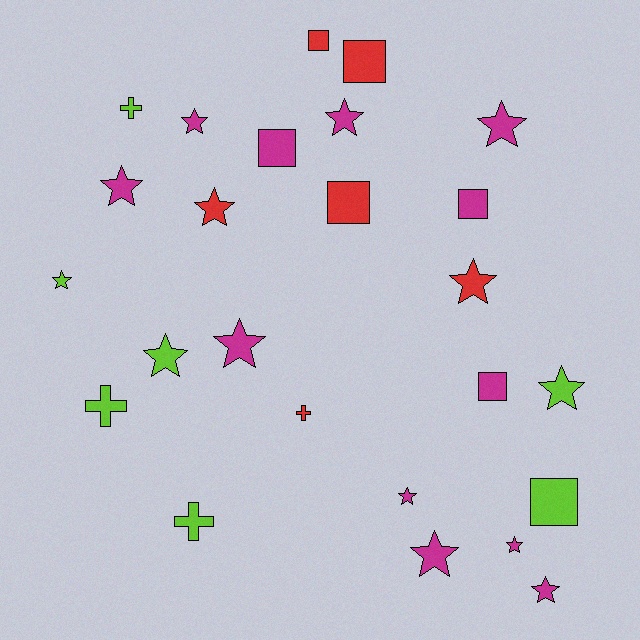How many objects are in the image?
There are 25 objects.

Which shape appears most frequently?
Star, with 14 objects.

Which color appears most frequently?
Magenta, with 12 objects.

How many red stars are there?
There are 2 red stars.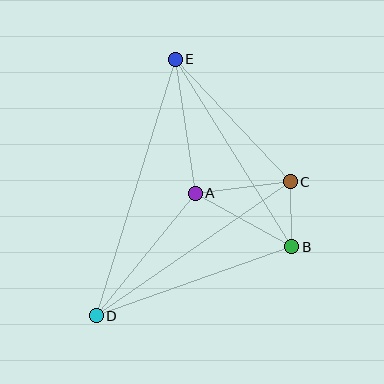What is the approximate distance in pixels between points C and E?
The distance between C and E is approximately 168 pixels.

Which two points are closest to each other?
Points B and C are closest to each other.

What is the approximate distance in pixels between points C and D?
The distance between C and D is approximately 236 pixels.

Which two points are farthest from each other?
Points D and E are farthest from each other.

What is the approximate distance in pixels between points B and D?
The distance between B and D is approximately 207 pixels.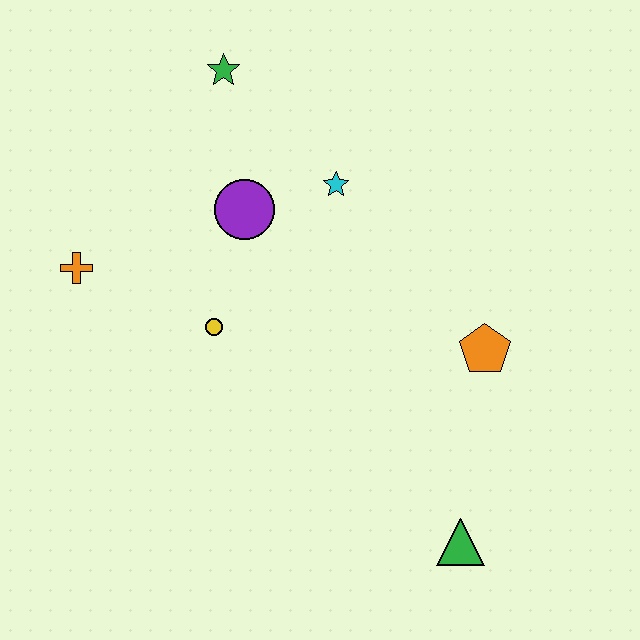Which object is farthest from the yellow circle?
The green triangle is farthest from the yellow circle.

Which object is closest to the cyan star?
The purple circle is closest to the cyan star.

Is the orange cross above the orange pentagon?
Yes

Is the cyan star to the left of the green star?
No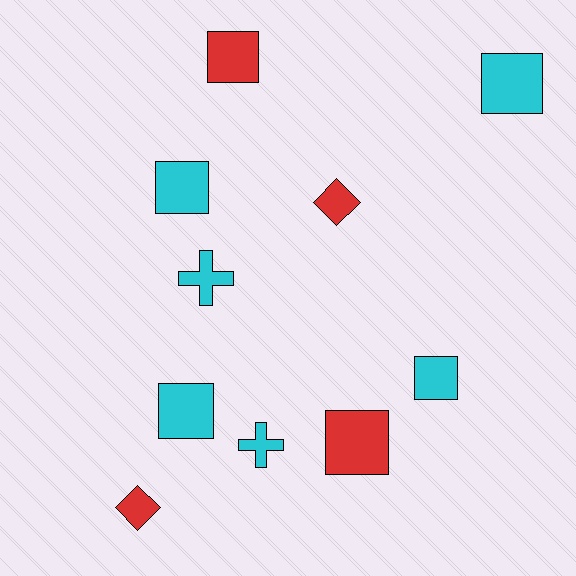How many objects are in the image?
There are 10 objects.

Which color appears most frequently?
Cyan, with 6 objects.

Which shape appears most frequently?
Square, with 6 objects.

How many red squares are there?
There are 2 red squares.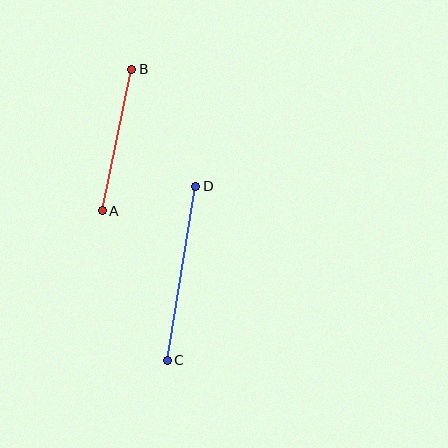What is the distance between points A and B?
The distance is approximately 145 pixels.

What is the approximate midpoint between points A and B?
The midpoint is at approximately (117, 140) pixels.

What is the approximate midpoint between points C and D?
The midpoint is at approximately (181, 273) pixels.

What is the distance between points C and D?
The distance is approximately 176 pixels.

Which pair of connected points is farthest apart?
Points C and D are farthest apart.